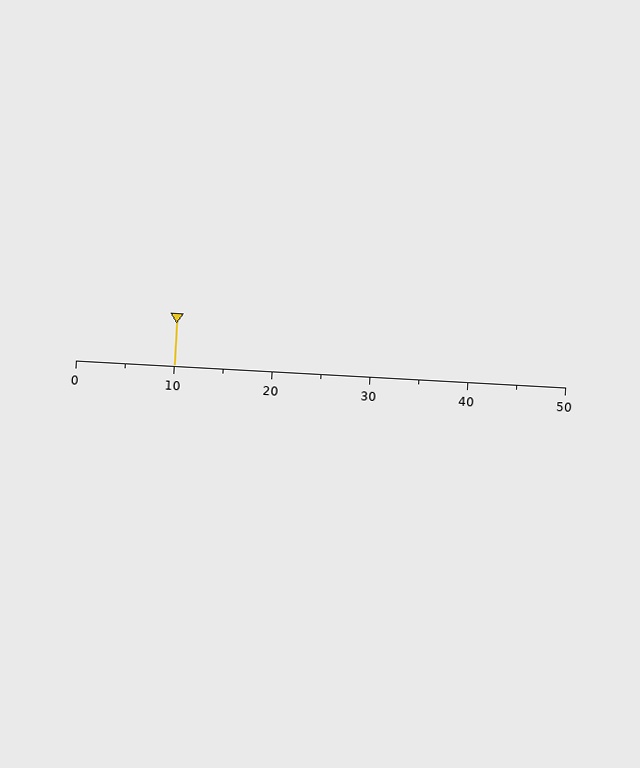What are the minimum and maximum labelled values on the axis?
The axis runs from 0 to 50.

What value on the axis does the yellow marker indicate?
The marker indicates approximately 10.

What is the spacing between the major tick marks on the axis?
The major ticks are spaced 10 apart.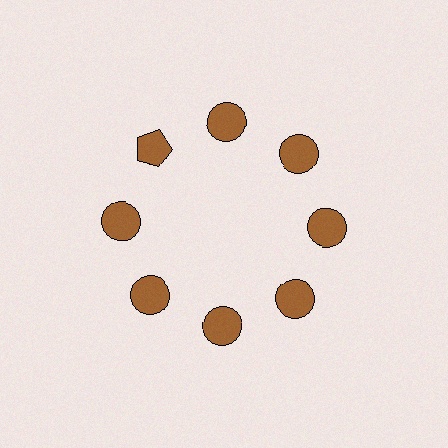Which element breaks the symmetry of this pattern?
The brown pentagon at roughly the 10 o'clock position breaks the symmetry. All other shapes are brown circles.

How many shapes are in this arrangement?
There are 8 shapes arranged in a ring pattern.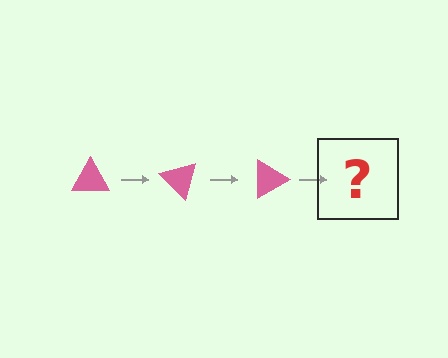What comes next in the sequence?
The next element should be a pink triangle rotated 135 degrees.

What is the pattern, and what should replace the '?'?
The pattern is that the triangle rotates 45 degrees each step. The '?' should be a pink triangle rotated 135 degrees.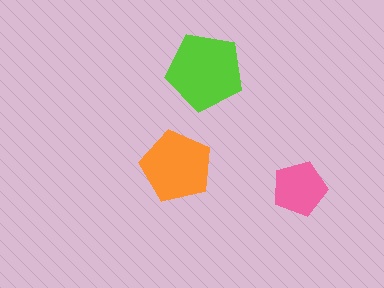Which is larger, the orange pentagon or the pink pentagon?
The orange one.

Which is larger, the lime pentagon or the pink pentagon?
The lime one.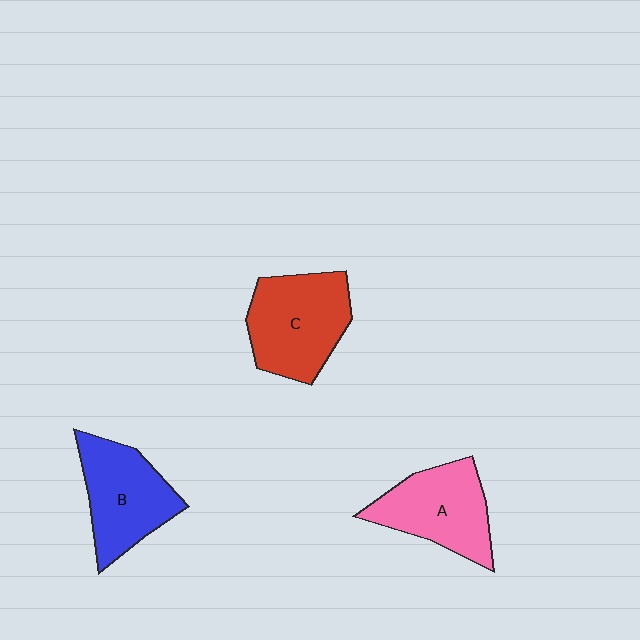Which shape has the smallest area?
Shape A (pink).